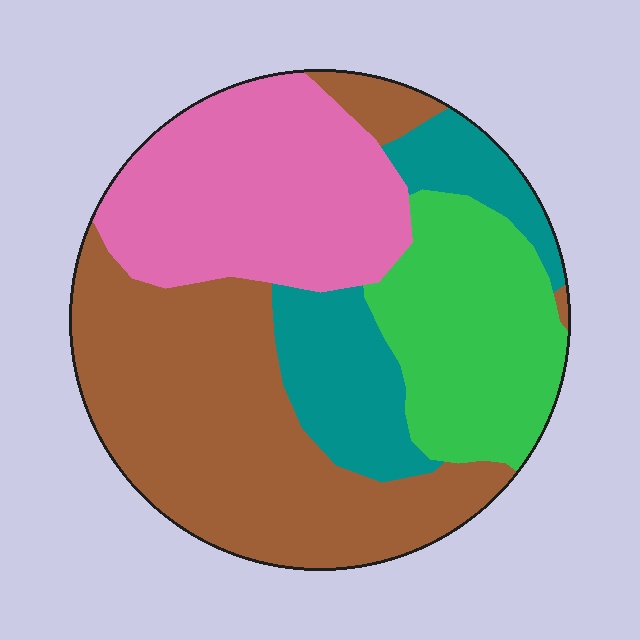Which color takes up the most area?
Brown, at roughly 40%.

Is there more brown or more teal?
Brown.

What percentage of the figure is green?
Green covers 20% of the figure.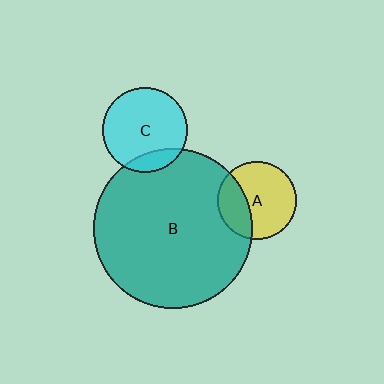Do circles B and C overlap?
Yes.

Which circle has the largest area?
Circle B (teal).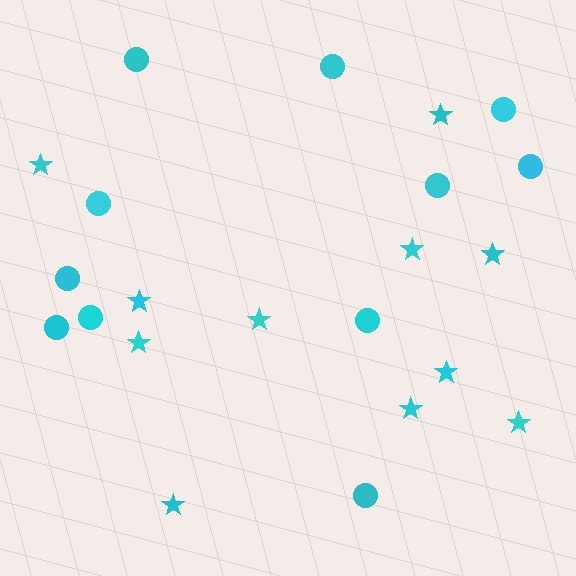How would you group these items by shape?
There are 2 groups: one group of circles (11) and one group of stars (11).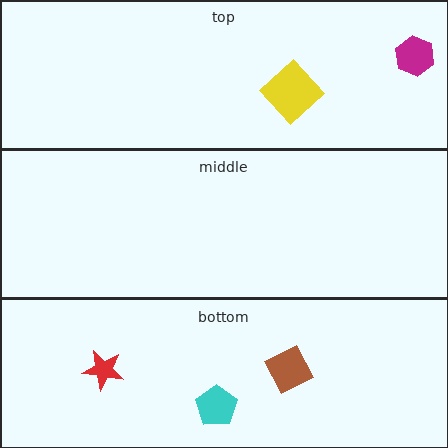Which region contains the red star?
The bottom region.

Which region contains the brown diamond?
The bottom region.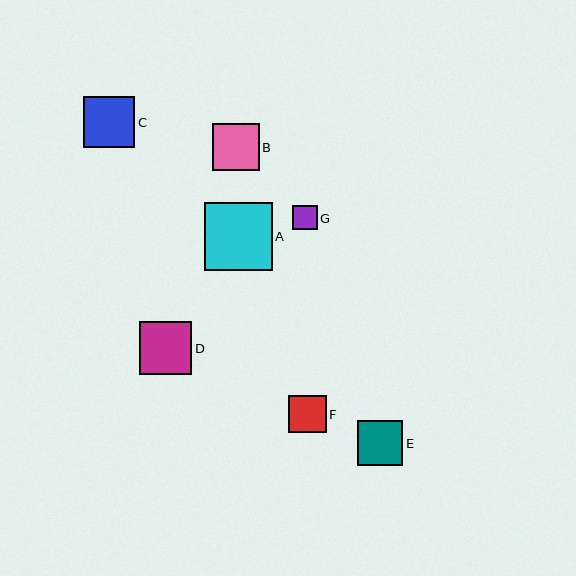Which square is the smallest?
Square G is the smallest with a size of approximately 25 pixels.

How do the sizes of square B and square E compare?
Square B and square E are approximately the same size.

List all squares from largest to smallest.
From largest to smallest: A, D, C, B, E, F, G.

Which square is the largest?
Square A is the largest with a size of approximately 68 pixels.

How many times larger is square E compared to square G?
Square E is approximately 1.8 times the size of square G.